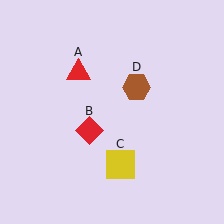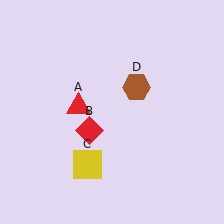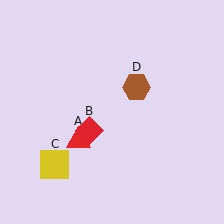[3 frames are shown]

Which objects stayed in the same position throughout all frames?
Red diamond (object B) and brown hexagon (object D) remained stationary.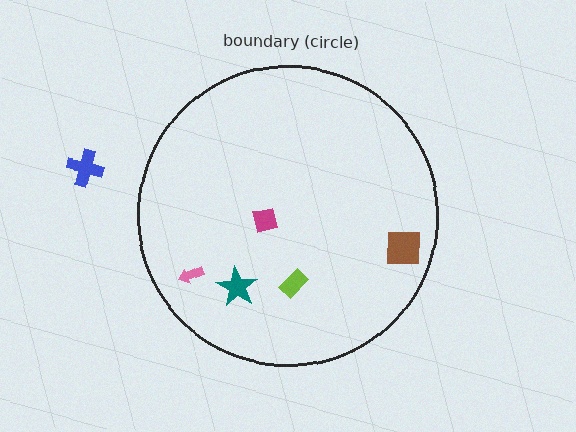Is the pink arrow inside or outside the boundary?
Inside.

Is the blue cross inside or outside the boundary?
Outside.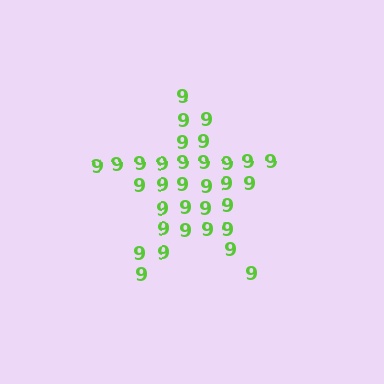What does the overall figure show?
The overall figure shows a star.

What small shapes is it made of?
It is made of small digit 9's.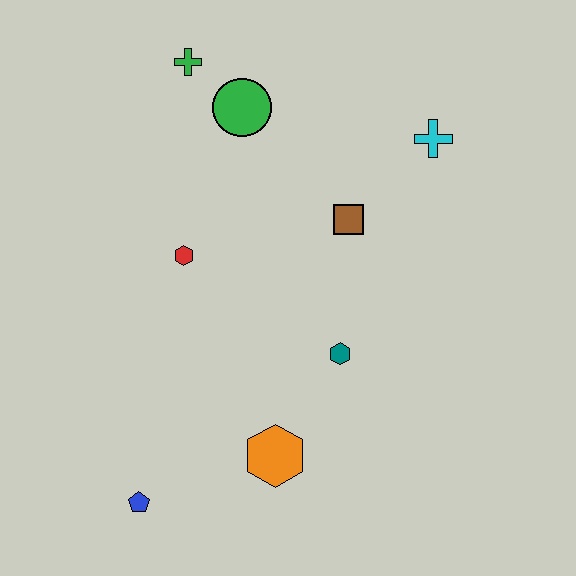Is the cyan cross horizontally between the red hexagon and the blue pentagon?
No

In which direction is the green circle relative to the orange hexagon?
The green circle is above the orange hexagon.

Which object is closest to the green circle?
The green cross is closest to the green circle.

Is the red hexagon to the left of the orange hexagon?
Yes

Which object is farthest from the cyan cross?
The blue pentagon is farthest from the cyan cross.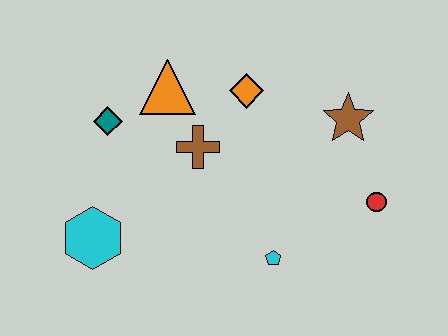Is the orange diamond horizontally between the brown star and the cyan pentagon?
No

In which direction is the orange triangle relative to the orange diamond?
The orange triangle is to the left of the orange diamond.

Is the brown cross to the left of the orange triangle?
No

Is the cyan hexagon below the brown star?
Yes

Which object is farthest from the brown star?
The cyan hexagon is farthest from the brown star.